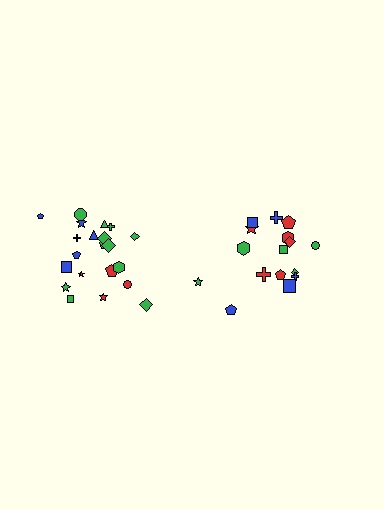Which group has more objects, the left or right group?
The left group.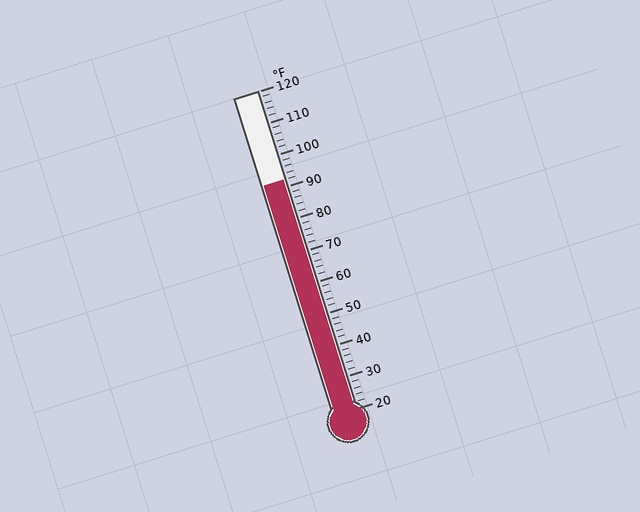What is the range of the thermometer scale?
The thermometer scale ranges from 20°F to 120°F.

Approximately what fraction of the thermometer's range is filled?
The thermometer is filled to approximately 70% of its range.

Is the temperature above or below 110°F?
The temperature is below 110°F.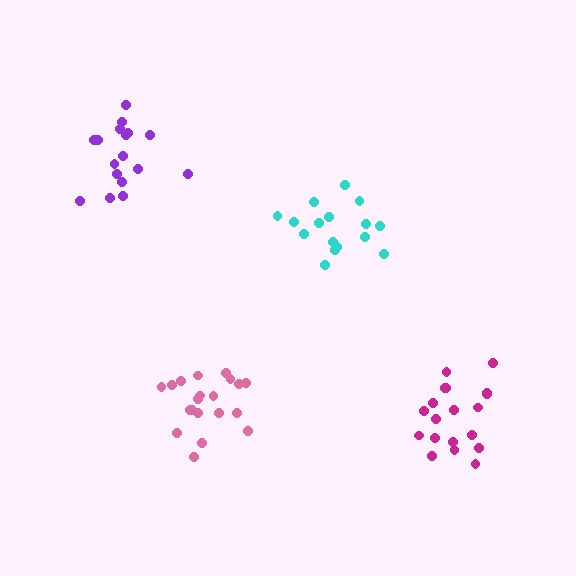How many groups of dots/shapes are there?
There are 4 groups.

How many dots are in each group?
Group 1: 20 dots, Group 2: 19 dots, Group 3: 17 dots, Group 4: 16 dots (72 total).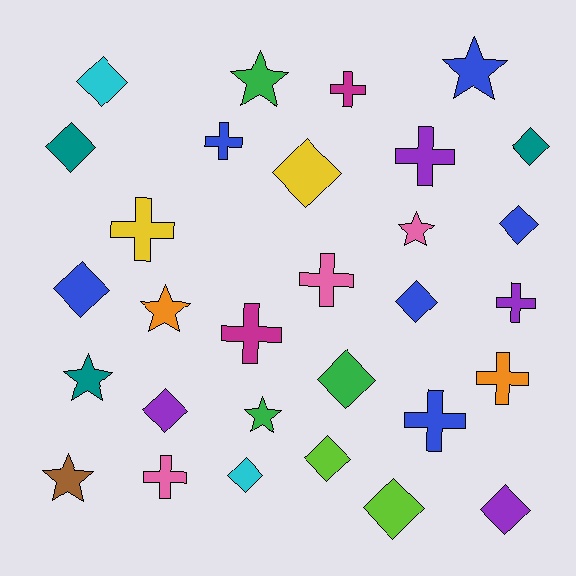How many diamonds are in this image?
There are 13 diamonds.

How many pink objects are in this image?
There are 3 pink objects.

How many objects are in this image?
There are 30 objects.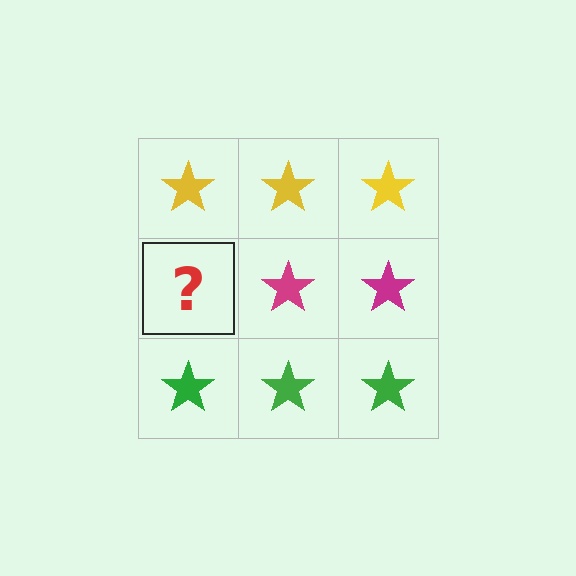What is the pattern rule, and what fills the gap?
The rule is that each row has a consistent color. The gap should be filled with a magenta star.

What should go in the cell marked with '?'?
The missing cell should contain a magenta star.